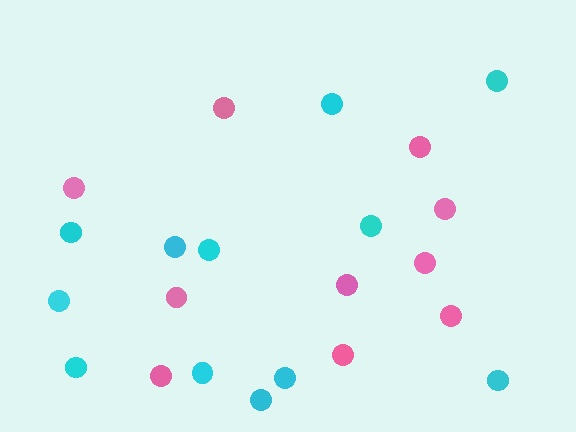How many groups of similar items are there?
There are 2 groups: one group of cyan circles (12) and one group of pink circles (10).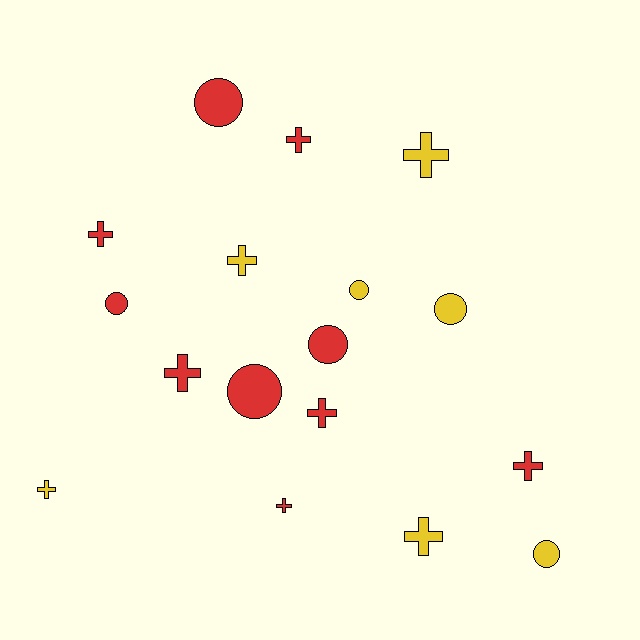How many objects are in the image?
There are 17 objects.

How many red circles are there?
There are 4 red circles.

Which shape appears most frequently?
Cross, with 10 objects.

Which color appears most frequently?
Red, with 10 objects.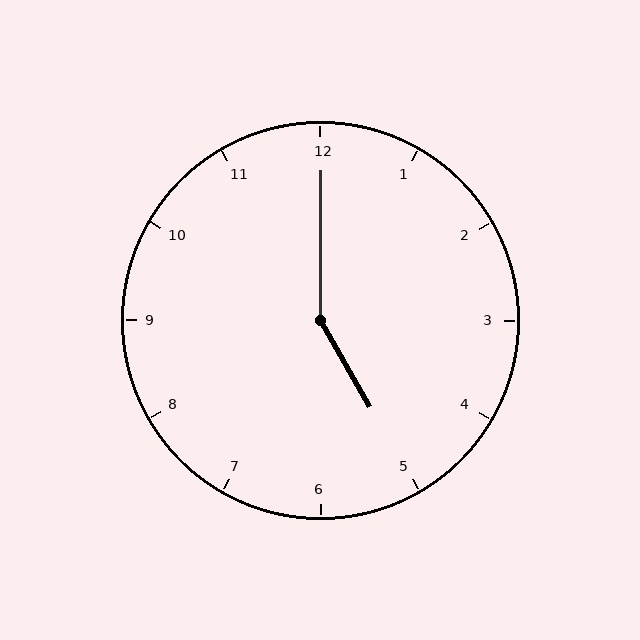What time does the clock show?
5:00.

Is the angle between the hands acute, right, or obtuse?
It is obtuse.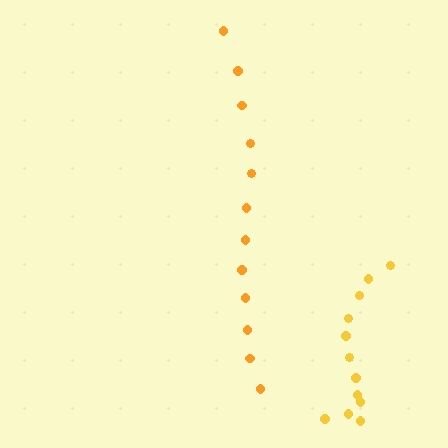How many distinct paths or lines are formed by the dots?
There are 2 distinct paths.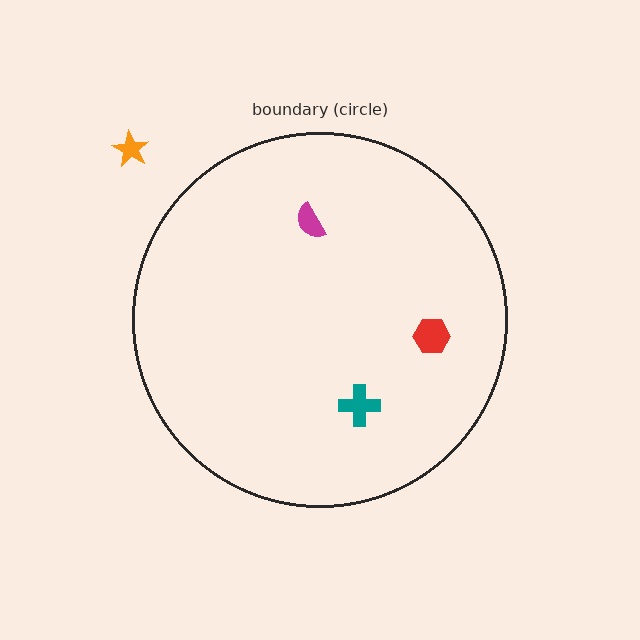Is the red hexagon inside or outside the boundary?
Inside.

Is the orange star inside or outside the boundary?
Outside.